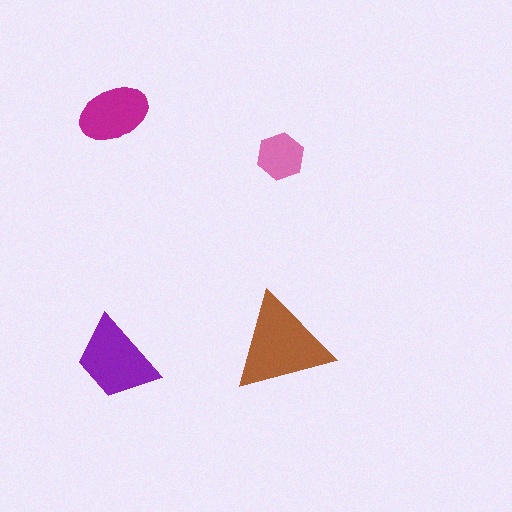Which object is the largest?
The brown triangle.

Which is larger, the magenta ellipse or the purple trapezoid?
The purple trapezoid.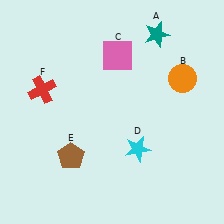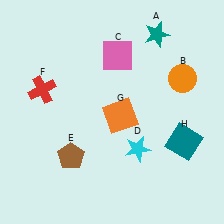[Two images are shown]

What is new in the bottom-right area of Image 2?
A teal square (H) was added in the bottom-right area of Image 2.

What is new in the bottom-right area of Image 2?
An orange square (G) was added in the bottom-right area of Image 2.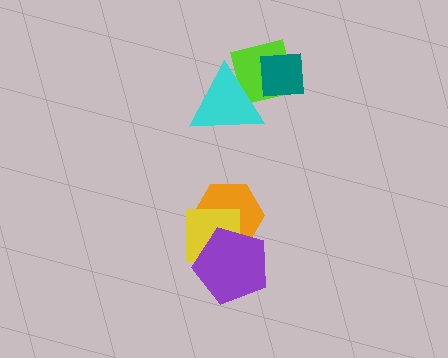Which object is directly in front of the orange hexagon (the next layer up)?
The yellow square is directly in front of the orange hexagon.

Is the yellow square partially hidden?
Yes, it is partially covered by another shape.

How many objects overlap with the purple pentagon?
2 objects overlap with the purple pentagon.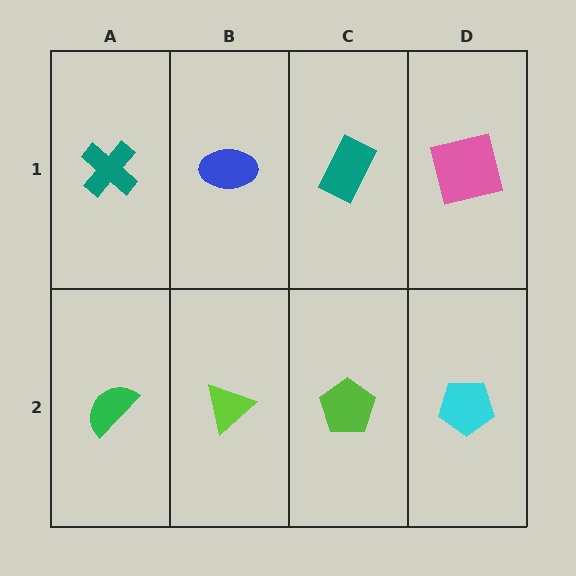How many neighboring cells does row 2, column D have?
2.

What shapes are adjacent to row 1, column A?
A green semicircle (row 2, column A), a blue ellipse (row 1, column B).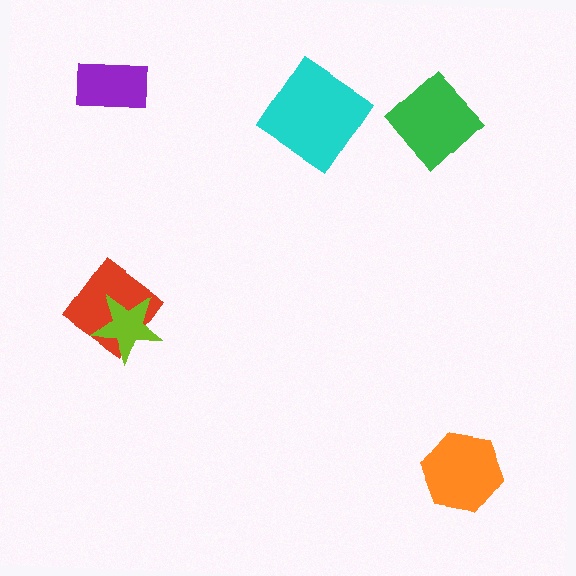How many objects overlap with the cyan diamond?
0 objects overlap with the cyan diamond.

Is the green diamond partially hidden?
No, no other shape covers it.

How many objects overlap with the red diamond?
1 object overlaps with the red diamond.